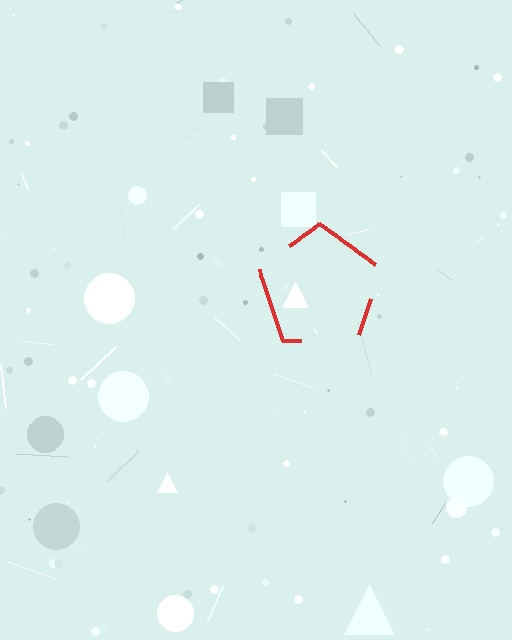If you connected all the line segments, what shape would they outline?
They would outline a pentagon.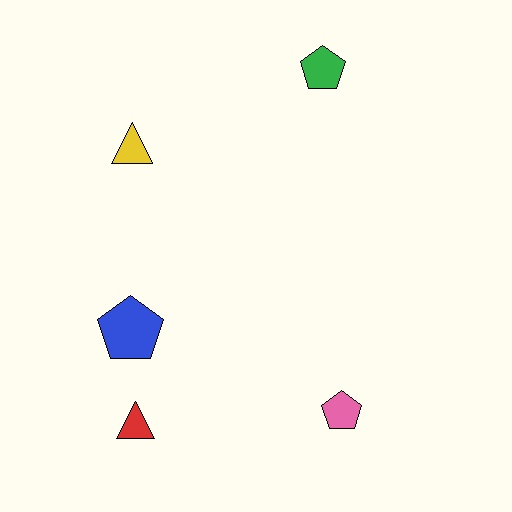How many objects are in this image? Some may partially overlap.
There are 5 objects.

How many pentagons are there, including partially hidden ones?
There are 3 pentagons.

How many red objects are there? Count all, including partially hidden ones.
There is 1 red object.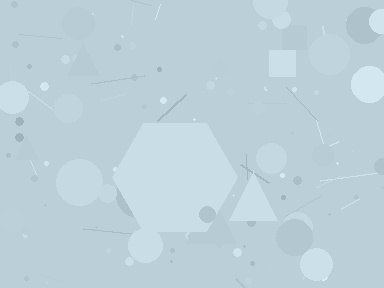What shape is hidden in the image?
A hexagon is hidden in the image.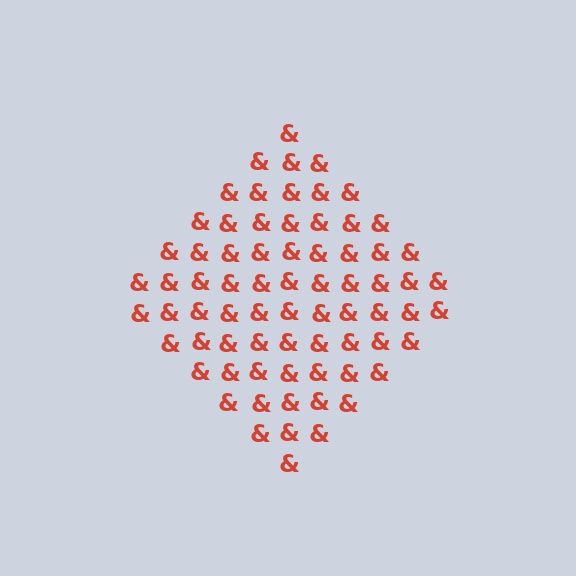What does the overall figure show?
The overall figure shows a diamond.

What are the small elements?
The small elements are ampersands.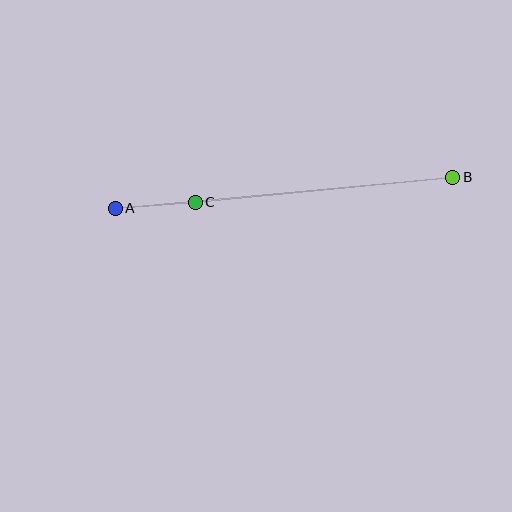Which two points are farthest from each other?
Points A and B are farthest from each other.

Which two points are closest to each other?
Points A and C are closest to each other.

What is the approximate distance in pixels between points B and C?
The distance between B and C is approximately 259 pixels.